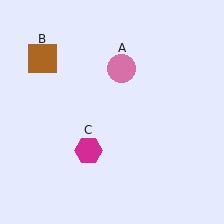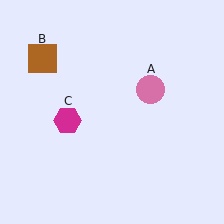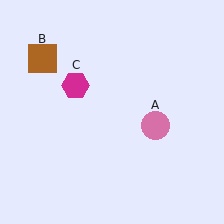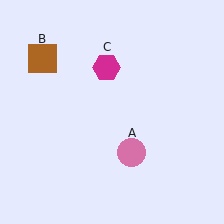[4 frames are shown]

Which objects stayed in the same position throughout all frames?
Brown square (object B) remained stationary.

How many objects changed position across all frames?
2 objects changed position: pink circle (object A), magenta hexagon (object C).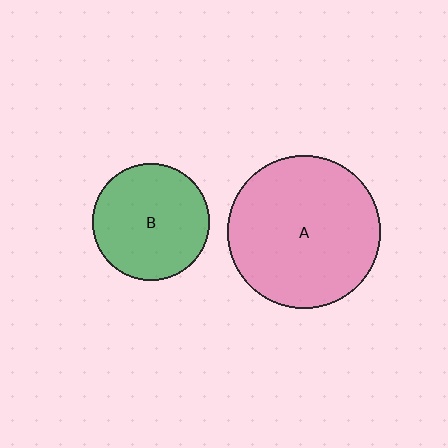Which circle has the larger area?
Circle A (pink).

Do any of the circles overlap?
No, none of the circles overlap.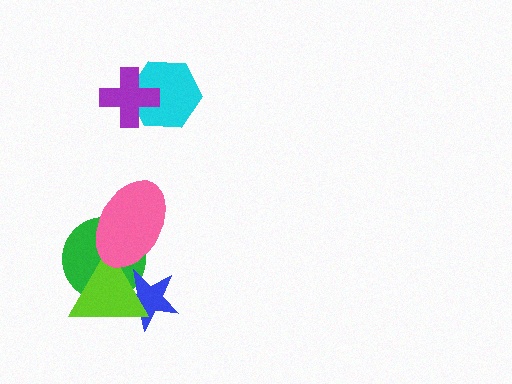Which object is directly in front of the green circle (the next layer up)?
The blue star is directly in front of the green circle.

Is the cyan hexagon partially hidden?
Yes, it is partially covered by another shape.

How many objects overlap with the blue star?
2 objects overlap with the blue star.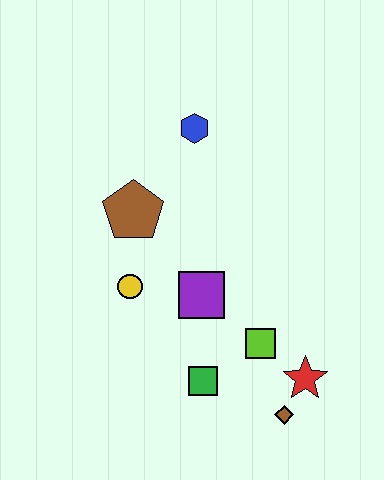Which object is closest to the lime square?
The red star is closest to the lime square.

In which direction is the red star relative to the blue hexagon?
The red star is below the blue hexagon.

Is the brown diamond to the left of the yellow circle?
No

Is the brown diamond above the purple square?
No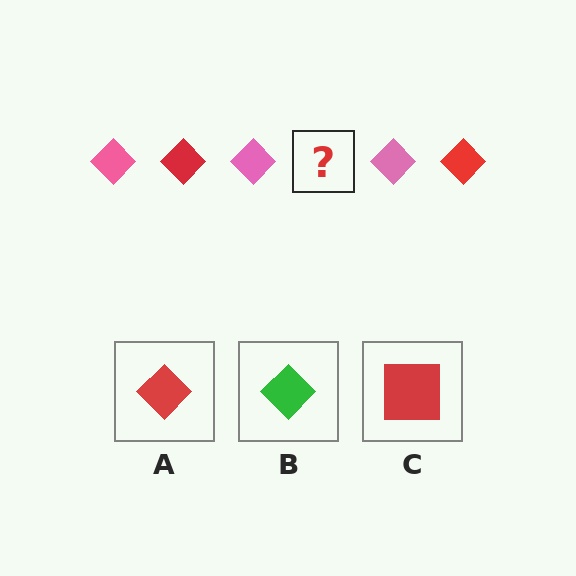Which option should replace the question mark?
Option A.